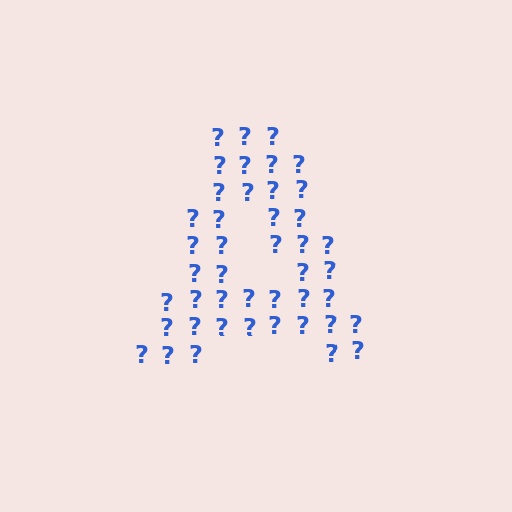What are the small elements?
The small elements are question marks.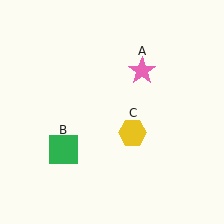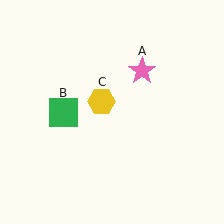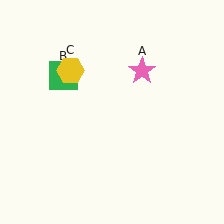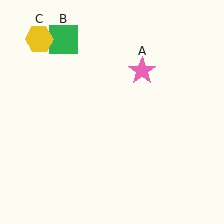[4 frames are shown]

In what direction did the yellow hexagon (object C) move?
The yellow hexagon (object C) moved up and to the left.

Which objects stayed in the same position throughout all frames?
Pink star (object A) remained stationary.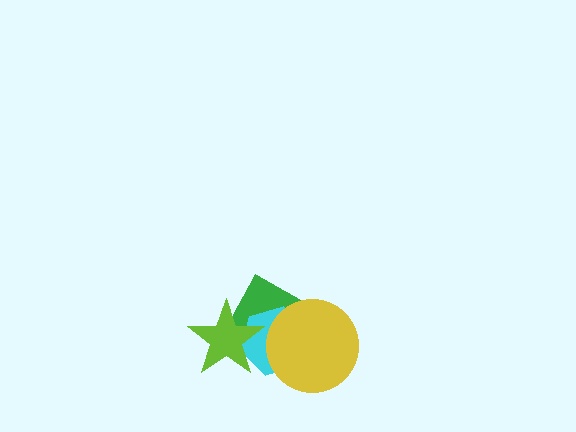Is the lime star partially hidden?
No, no other shape covers it.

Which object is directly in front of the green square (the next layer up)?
The cyan hexagon is directly in front of the green square.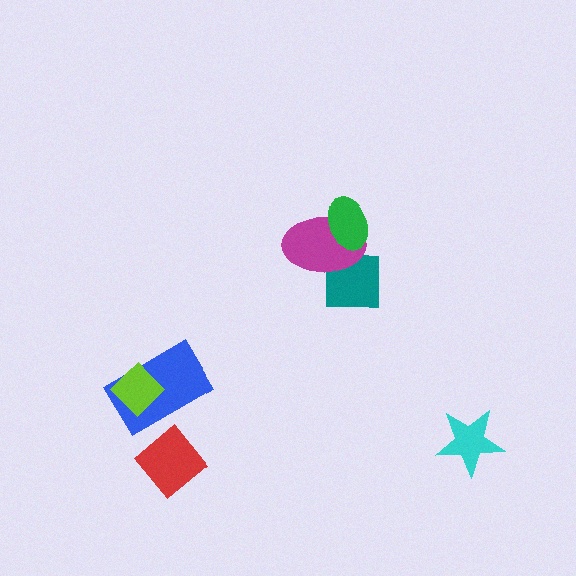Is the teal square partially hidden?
Yes, it is partially covered by another shape.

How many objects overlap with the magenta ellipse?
2 objects overlap with the magenta ellipse.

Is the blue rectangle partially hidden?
Yes, it is partially covered by another shape.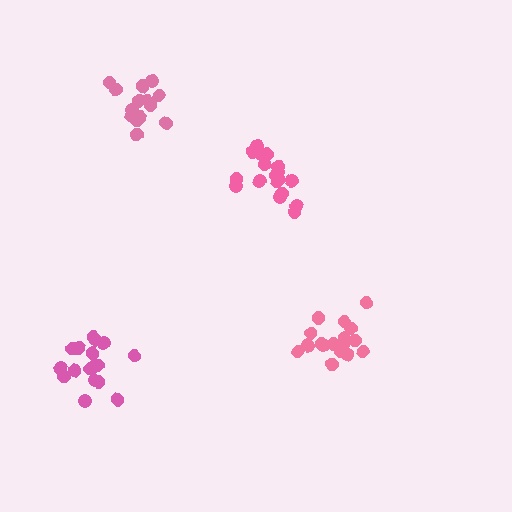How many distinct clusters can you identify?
There are 4 distinct clusters.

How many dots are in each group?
Group 1: 17 dots, Group 2: 18 dots, Group 3: 19 dots, Group 4: 14 dots (68 total).